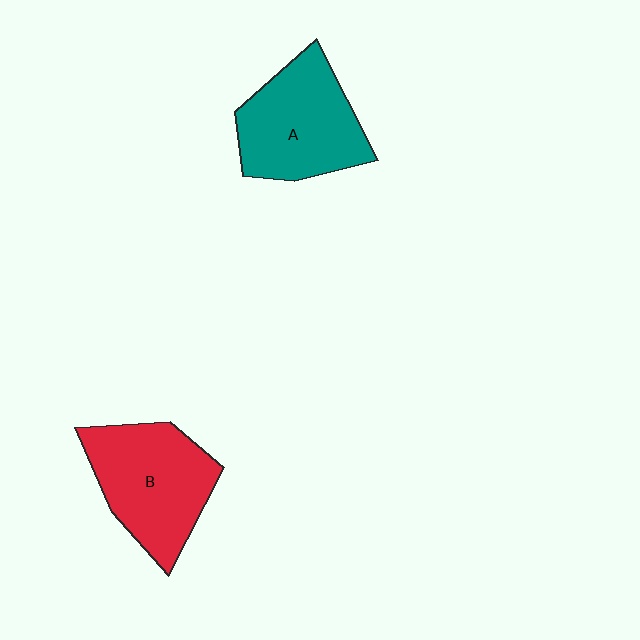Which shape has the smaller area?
Shape A (teal).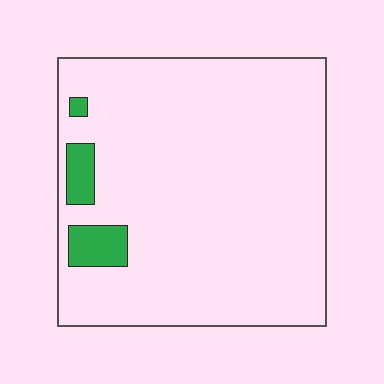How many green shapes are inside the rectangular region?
3.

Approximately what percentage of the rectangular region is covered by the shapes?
Approximately 5%.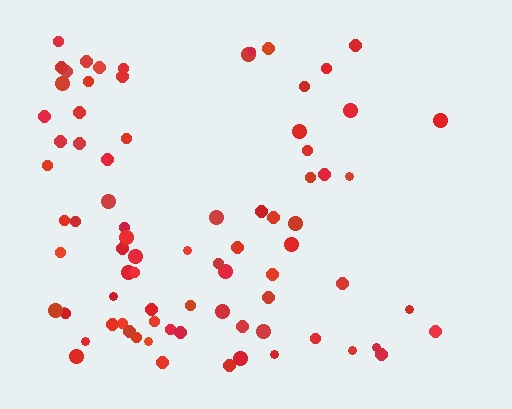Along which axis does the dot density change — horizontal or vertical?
Horizontal.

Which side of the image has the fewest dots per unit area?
The right.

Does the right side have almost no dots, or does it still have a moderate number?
Still a moderate number, just noticeably fewer than the left.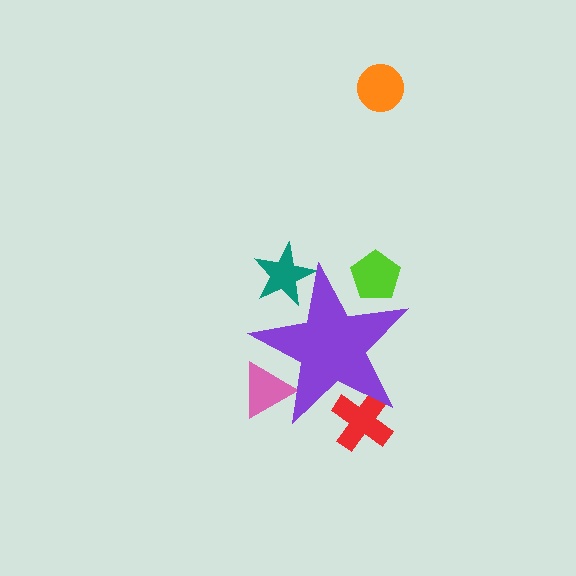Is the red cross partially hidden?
Yes, the red cross is partially hidden behind the purple star.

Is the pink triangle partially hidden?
Yes, the pink triangle is partially hidden behind the purple star.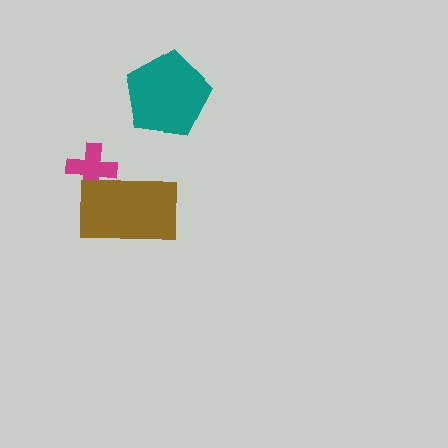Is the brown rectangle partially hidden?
No, no other shape covers it.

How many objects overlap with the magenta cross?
1 object overlaps with the magenta cross.